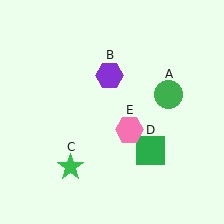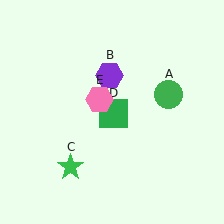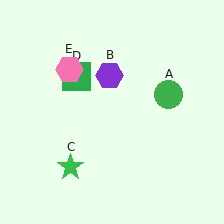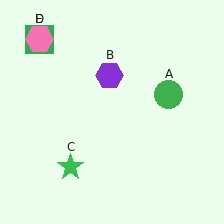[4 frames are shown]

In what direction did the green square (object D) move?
The green square (object D) moved up and to the left.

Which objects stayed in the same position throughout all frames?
Green circle (object A) and purple hexagon (object B) and green star (object C) remained stationary.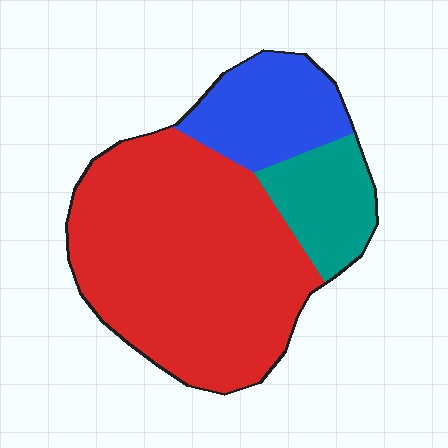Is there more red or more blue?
Red.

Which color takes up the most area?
Red, at roughly 65%.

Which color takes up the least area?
Teal, at roughly 15%.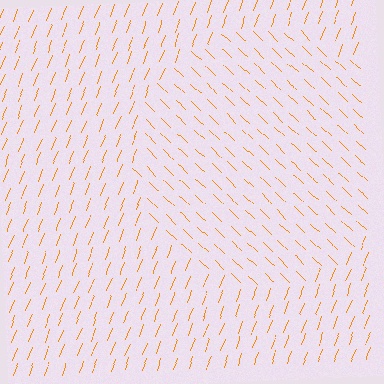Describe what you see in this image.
The image is filled with small orange line segments. A circle region in the image has lines oriented differently from the surrounding lines, creating a visible texture boundary.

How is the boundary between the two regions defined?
The boundary is defined purely by a change in line orientation (approximately 67 degrees difference). All lines are the same color and thickness.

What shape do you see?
I see a circle.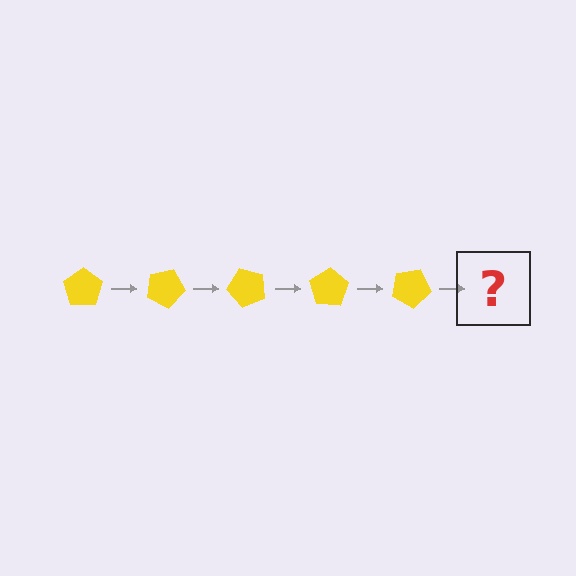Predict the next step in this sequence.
The next step is a yellow pentagon rotated 125 degrees.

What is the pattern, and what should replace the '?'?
The pattern is that the pentagon rotates 25 degrees each step. The '?' should be a yellow pentagon rotated 125 degrees.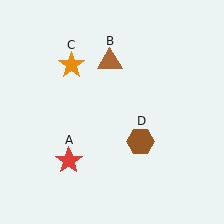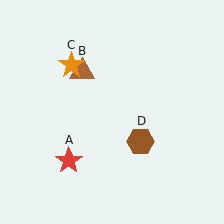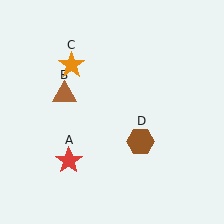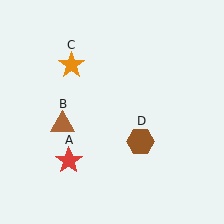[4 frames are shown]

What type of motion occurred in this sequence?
The brown triangle (object B) rotated counterclockwise around the center of the scene.